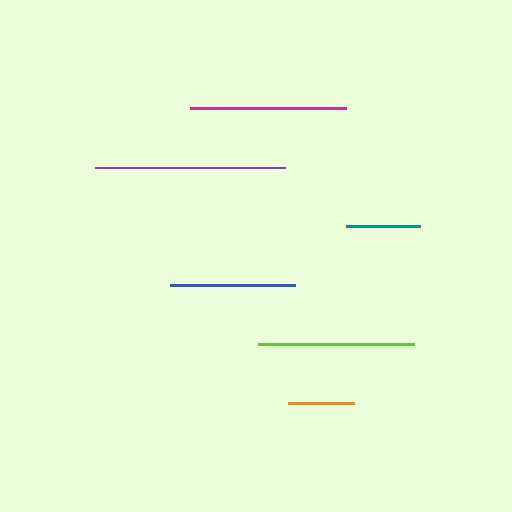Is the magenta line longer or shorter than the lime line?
The lime line is longer than the magenta line.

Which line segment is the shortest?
The orange line is the shortest at approximately 66 pixels.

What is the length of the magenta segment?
The magenta segment is approximately 156 pixels long.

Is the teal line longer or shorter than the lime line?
The lime line is longer than the teal line.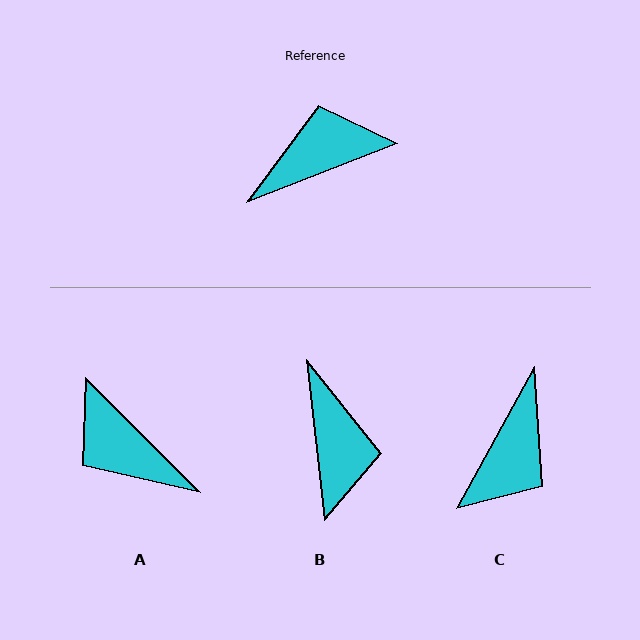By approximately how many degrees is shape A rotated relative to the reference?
Approximately 114 degrees counter-clockwise.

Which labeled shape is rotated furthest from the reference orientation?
C, about 140 degrees away.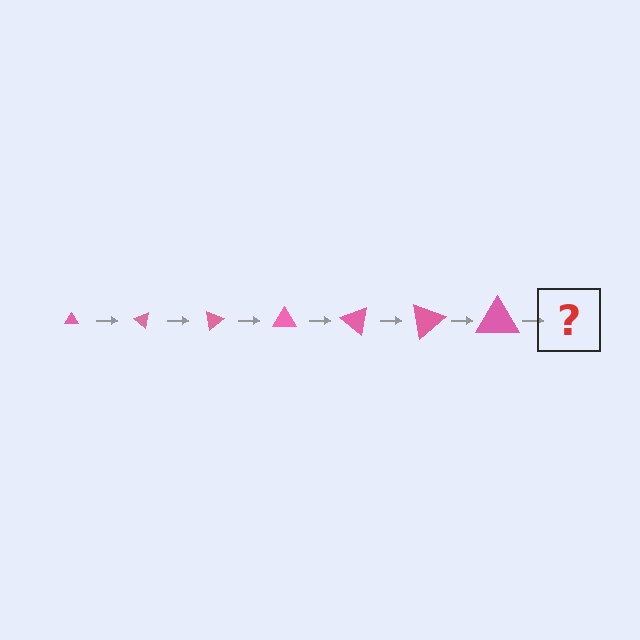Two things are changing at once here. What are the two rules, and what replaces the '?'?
The two rules are that the triangle grows larger each step and it rotates 40 degrees each step. The '?' should be a triangle, larger than the previous one and rotated 280 degrees from the start.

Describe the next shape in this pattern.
It should be a triangle, larger than the previous one and rotated 280 degrees from the start.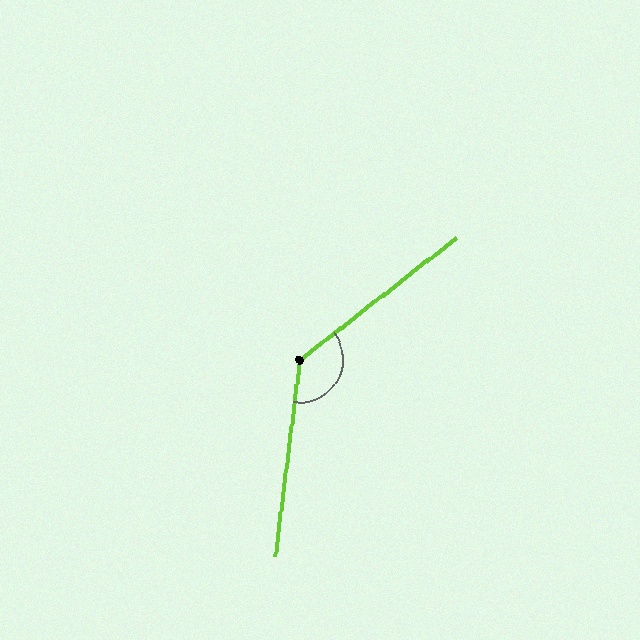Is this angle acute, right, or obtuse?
It is obtuse.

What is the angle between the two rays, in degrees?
Approximately 135 degrees.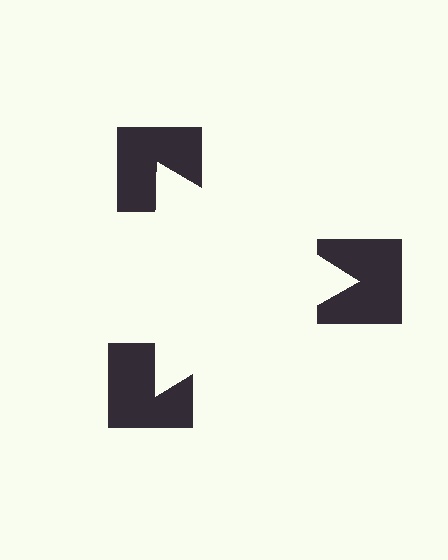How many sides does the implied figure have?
3 sides.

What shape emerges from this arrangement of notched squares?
An illusory triangle — its edges are inferred from the aligned wedge cuts in the notched squares, not physically drawn.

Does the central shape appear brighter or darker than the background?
It typically appears slightly brighter than the background, even though no actual brightness change is drawn.